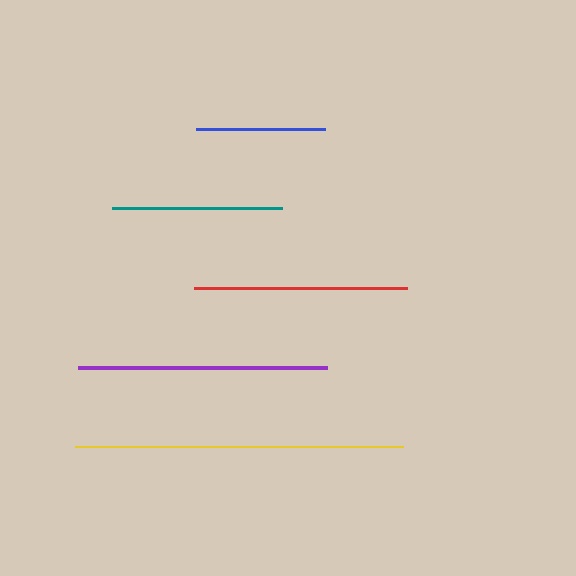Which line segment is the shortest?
The blue line is the shortest at approximately 129 pixels.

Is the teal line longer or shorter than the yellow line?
The yellow line is longer than the teal line.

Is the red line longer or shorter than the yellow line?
The yellow line is longer than the red line.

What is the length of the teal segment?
The teal segment is approximately 170 pixels long.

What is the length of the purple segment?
The purple segment is approximately 249 pixels long.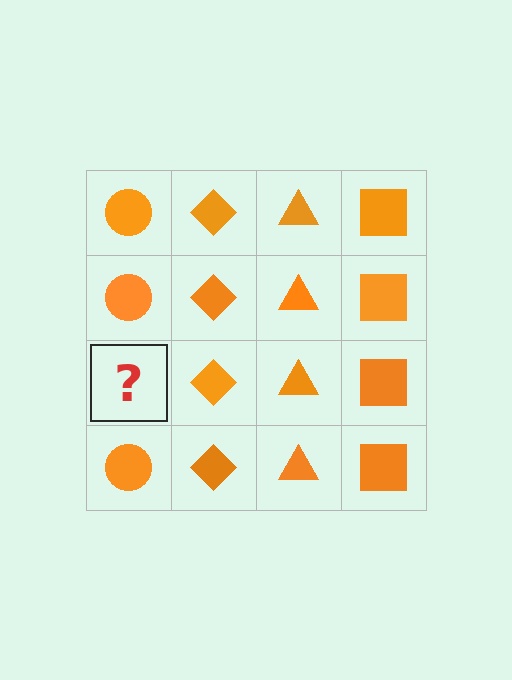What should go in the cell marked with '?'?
The missing cell should contain an orange circle.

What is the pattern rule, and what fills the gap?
The rule is that each column has a consistent shape. The gap should be filled with an orange circle.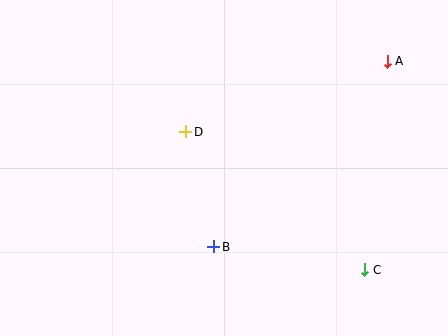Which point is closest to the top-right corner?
Point A is closest to the top-right corner.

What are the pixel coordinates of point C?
Point C is at (365, 270).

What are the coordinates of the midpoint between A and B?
The midpoint between A and B is at (301, 154).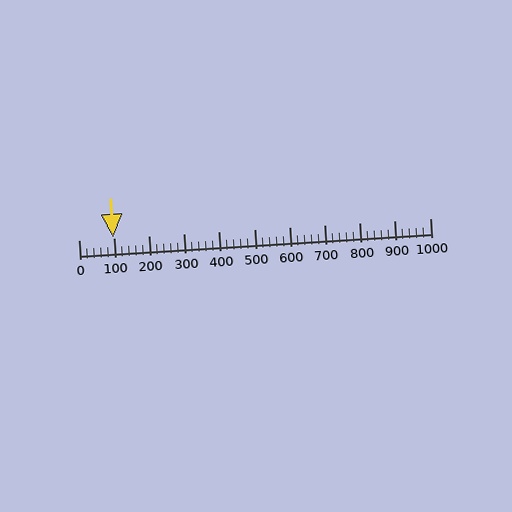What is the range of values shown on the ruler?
The ruler shows values from 0 to 1000.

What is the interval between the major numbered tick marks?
The major tick marks are spaced 100 units apart.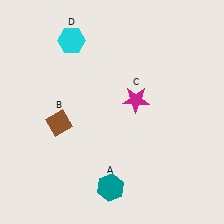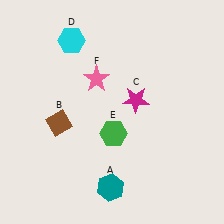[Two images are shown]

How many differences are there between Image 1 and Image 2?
There are 2 differences between the two images.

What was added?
A green hexagon (E), a pink star (F) were added in Image 2.